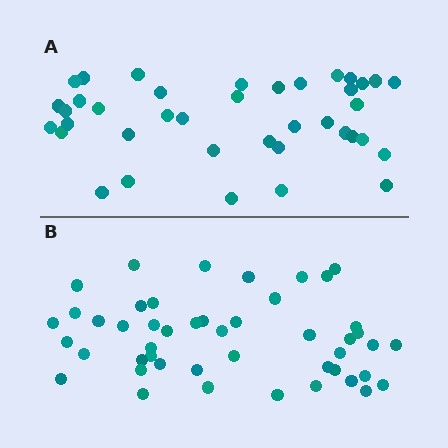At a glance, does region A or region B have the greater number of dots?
Region B (the bottom region) has more dots.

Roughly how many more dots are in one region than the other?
Region B has roughly 8 or so more dots than region A.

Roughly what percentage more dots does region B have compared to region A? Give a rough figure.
About 20% more.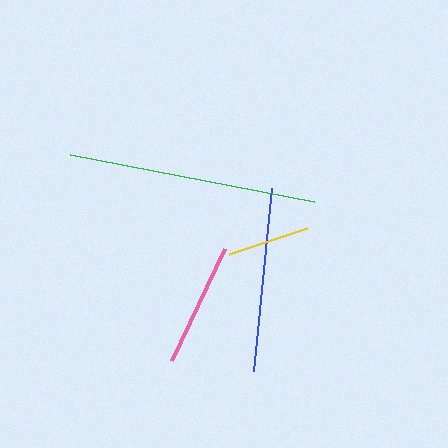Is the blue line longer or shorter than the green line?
The green line is longer than the blue line.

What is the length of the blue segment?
The blue segment is approximately 183 pixels long.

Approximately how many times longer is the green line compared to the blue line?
The green line is approximately 1.4 times the length of the blue line.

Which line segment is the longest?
The green line is the longest at approximately 248 pixels.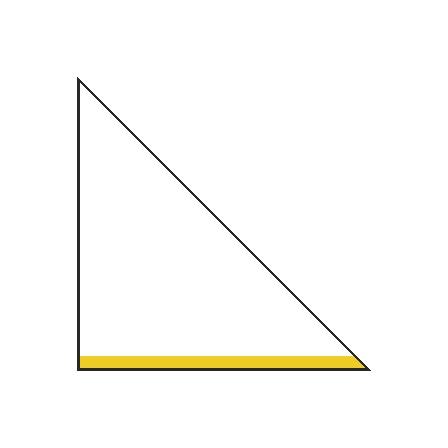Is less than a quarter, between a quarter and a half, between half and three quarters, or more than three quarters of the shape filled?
Less than a quarter.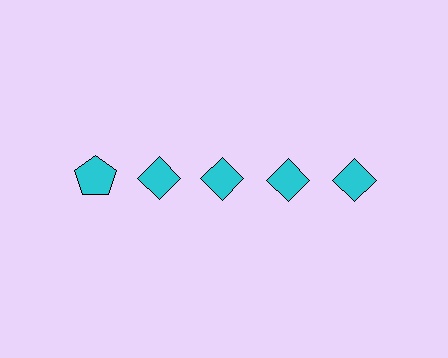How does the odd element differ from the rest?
It has a different shape: pentagon instead of diamond.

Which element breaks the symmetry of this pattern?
The cyan pentagon in the top row, leftmost column breaks the symmetry. All other shapes are cyan diamonds.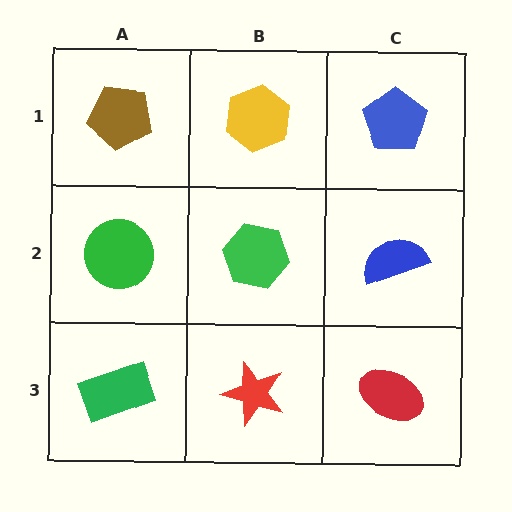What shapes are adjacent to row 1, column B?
A green hexagon (row 2, column B), a brown pentagon (row 1, column A), a blue pentagon (row 1, column C).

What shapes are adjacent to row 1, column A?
A green circle (row 2, column A), a yellow hexagon (row 1, column B).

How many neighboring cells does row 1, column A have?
2.